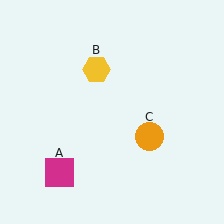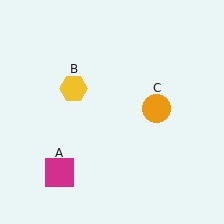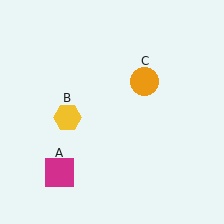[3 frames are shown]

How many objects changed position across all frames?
2 objects changed position: yellow hexagon (object B), orange circle (object C).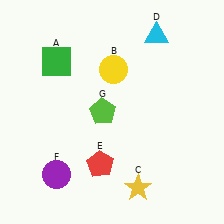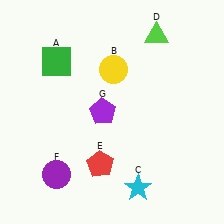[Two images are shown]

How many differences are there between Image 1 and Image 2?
There are 3 differences between the two images.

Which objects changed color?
C changed from yellow to cyan. D changed from cyan to lime. G changed from lime to purple.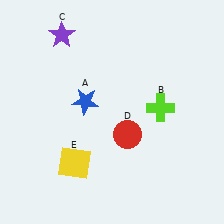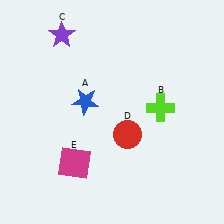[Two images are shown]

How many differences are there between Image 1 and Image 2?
There is 1 difference between the two images.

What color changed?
The square (E) changed from yellow in Image 1 to magenta in Image 2.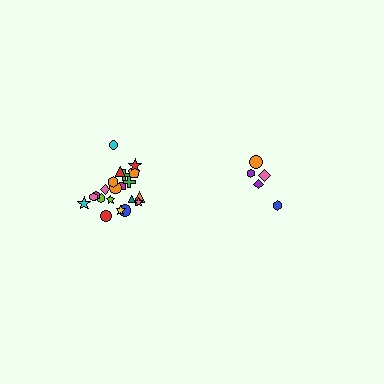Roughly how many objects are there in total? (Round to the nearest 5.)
Roughly 25 objects in total.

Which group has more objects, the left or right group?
The left group.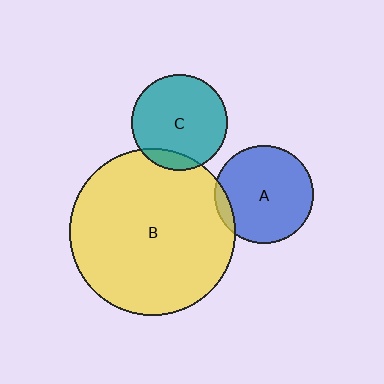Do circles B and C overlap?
Yes.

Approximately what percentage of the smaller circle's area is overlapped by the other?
Approximately 10%.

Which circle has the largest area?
Circle B (yellow).